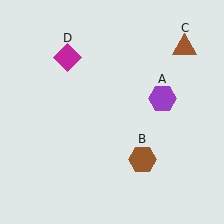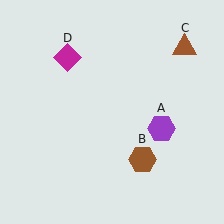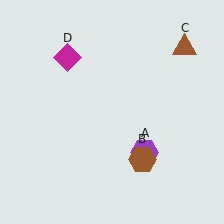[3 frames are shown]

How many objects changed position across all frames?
1 object changed position: purple hexagon (object A).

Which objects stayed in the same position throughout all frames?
Brown hexagon (object B) and brown triangle (object C) and magenta diamond (object D) remained stationary.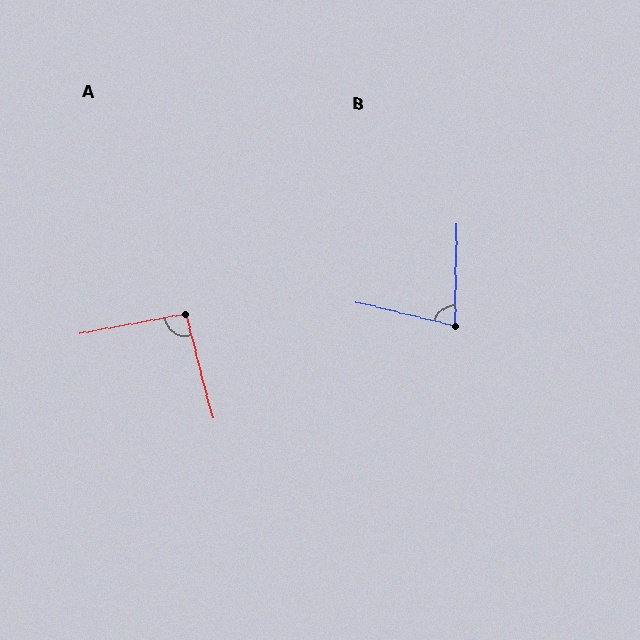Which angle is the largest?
A, at approximately 94 degrees.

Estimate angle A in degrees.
Approximately 94 degrees.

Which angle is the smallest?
B, at approximately 78 degrees.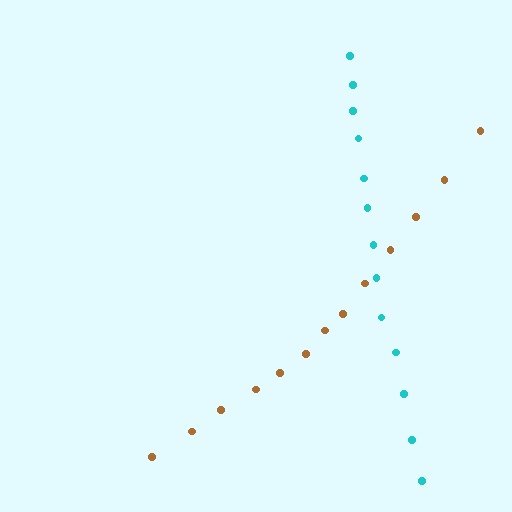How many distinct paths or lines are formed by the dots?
There are 2 distinct paths.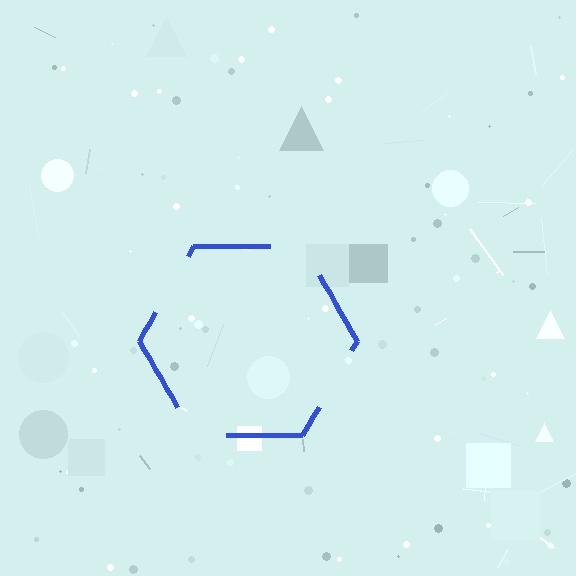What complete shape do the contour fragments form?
The contour fragments form a hexagon.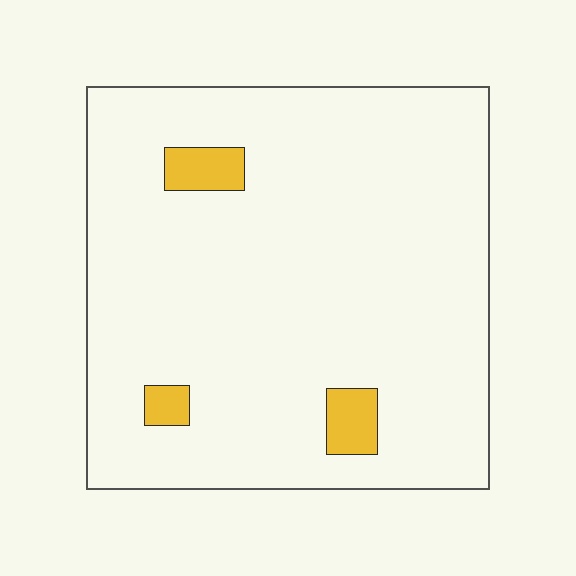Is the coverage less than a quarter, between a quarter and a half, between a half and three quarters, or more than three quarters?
Less than a quarter.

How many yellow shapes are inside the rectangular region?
3.